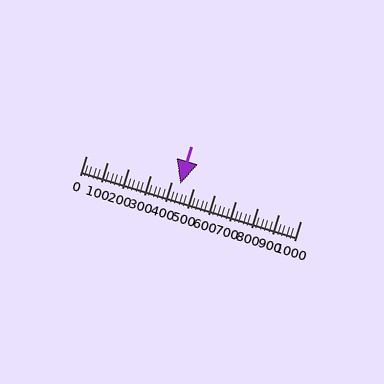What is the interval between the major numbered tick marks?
The major tick marks are spaced 100 units apart.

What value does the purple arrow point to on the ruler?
The purple arrow points to approximately 438.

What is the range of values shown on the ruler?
The ruler shows values from 0 to 1000.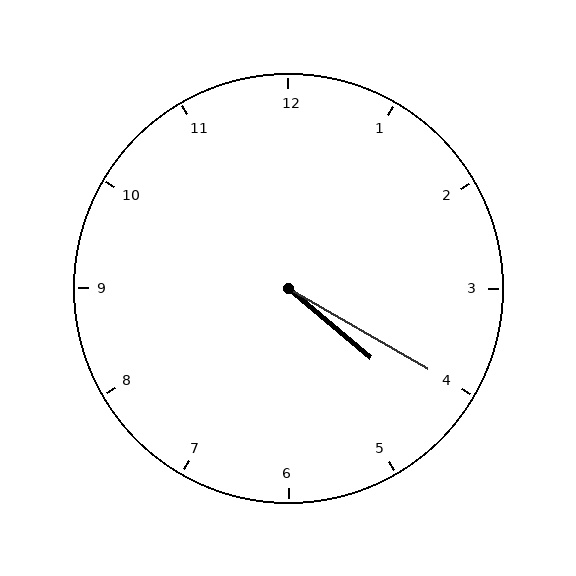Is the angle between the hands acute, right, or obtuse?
It is acute.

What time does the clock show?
4:20.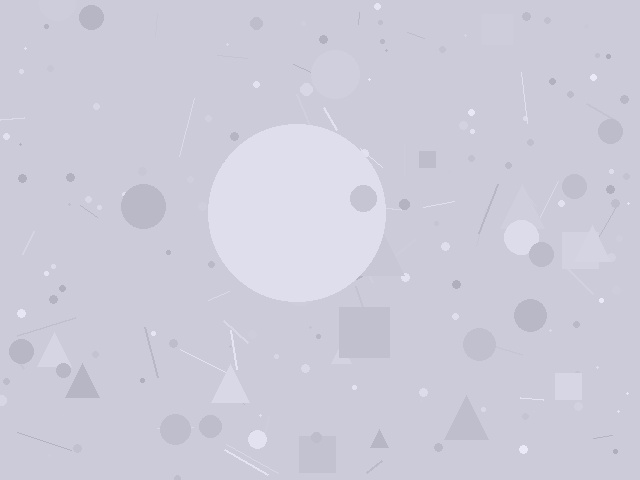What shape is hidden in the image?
A circle is hidden in the image.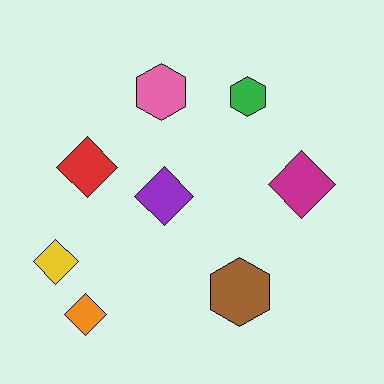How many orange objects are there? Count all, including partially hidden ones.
There is 1 orange object.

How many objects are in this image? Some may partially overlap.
There are 8 objects.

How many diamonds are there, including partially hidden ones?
There are 5 diamonds.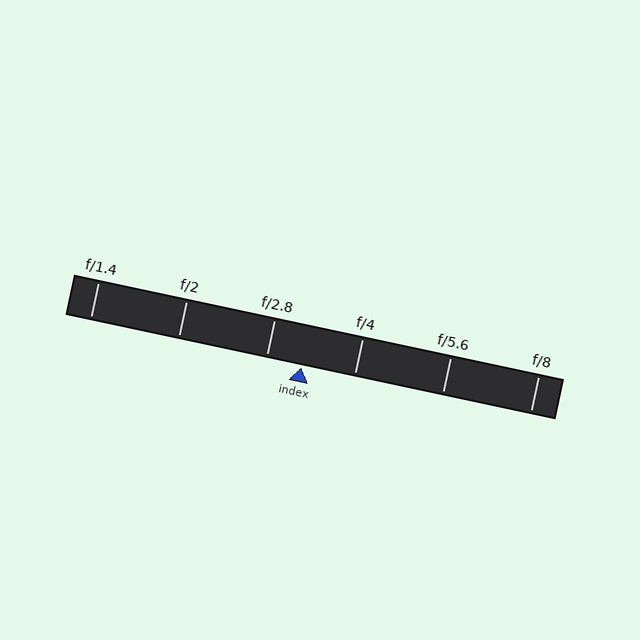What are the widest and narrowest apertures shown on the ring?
The widest aperture shown is f/1.4 and the narrowest is f/8.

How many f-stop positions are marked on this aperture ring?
There are 6 f-stop positions marked.